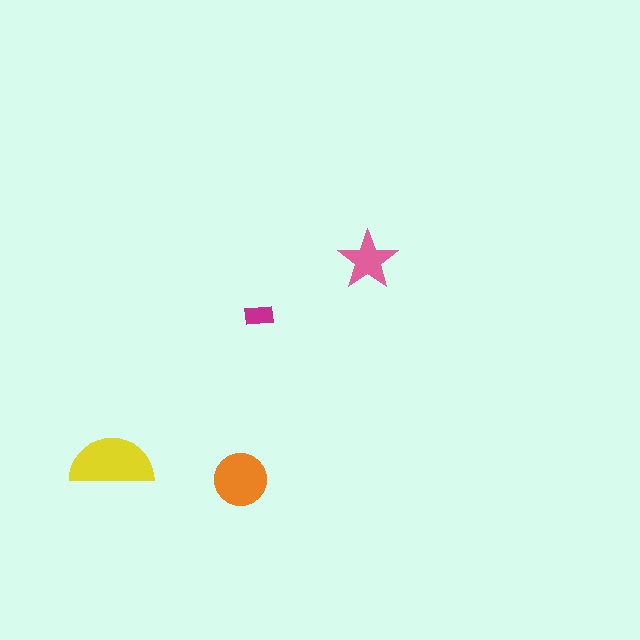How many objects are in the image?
There are 4 objects in the image.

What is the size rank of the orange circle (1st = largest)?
2nd.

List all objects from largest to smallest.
The yellow semicircle, the orange circle, the pink star, the magenta rectangle.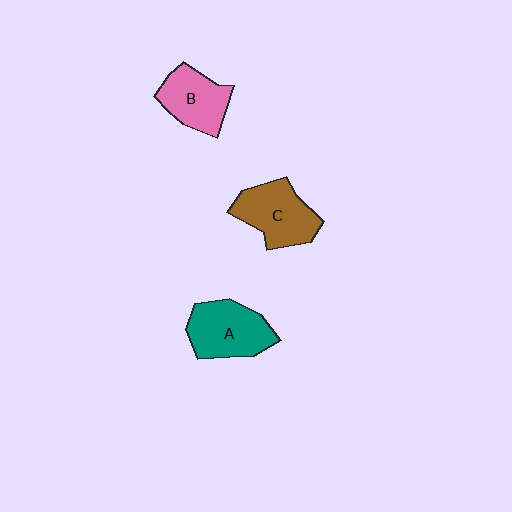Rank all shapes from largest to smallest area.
From largest to smallest: A (teal), C (brown), B (pink).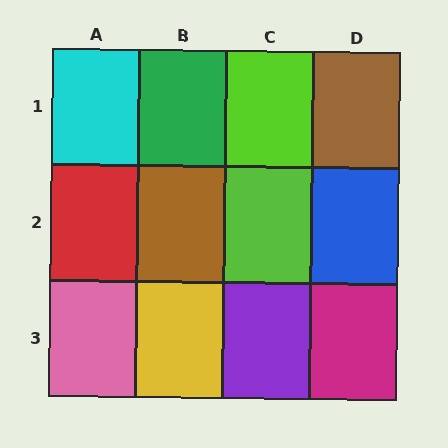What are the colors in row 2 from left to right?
Red, brown, lime, blue.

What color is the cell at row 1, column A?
Cyan.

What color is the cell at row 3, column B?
Yellow.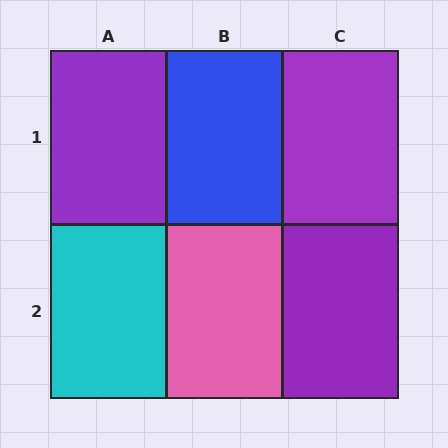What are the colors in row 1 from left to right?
Purple, blue, purple.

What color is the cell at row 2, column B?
Pink.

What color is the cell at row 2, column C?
Purple.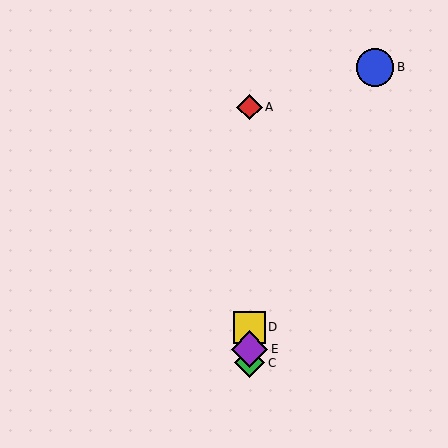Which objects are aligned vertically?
Objects A, C, D, E are aligned vertically.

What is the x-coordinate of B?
Object B is at x≈375.